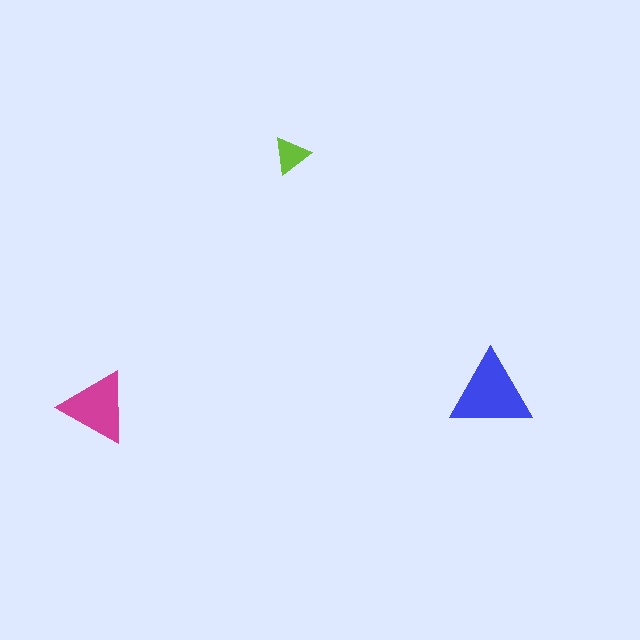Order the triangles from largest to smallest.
the blue one, the magenta one, the lime one.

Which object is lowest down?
The magenta triangle is bottommost.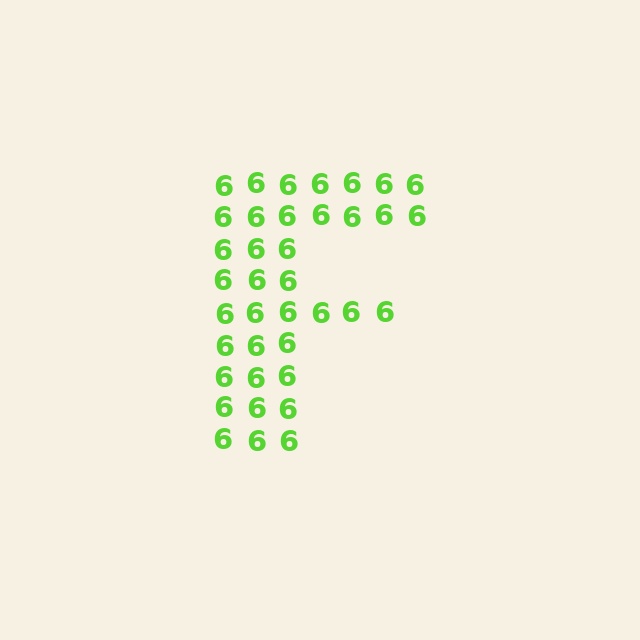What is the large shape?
The large shape is the letter F.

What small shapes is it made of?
It is made of small digit 6's.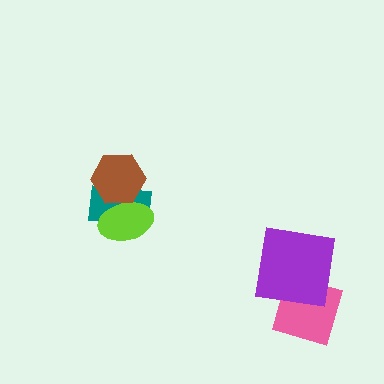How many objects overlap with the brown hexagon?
2 objects overlap with the brown hexagon.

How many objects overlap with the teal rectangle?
2 objects overlap with the teal rectangle.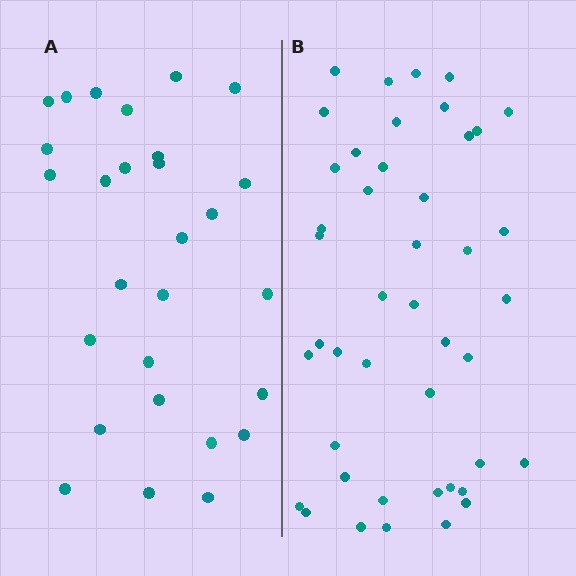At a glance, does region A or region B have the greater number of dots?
Region B (the right region) has more dots.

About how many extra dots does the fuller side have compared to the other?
Region B has approximately 15 more dots than region A.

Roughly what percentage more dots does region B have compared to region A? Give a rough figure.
About 55% more.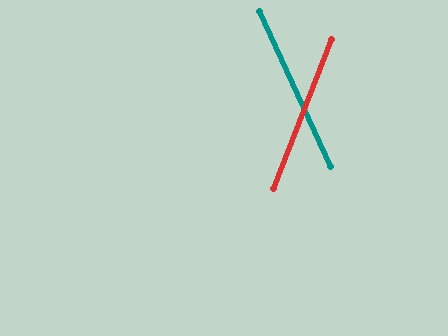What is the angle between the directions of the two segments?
Approximately 46 degrees.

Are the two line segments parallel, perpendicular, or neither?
Neither parallel nor perpendicular — they differ by about 46°.